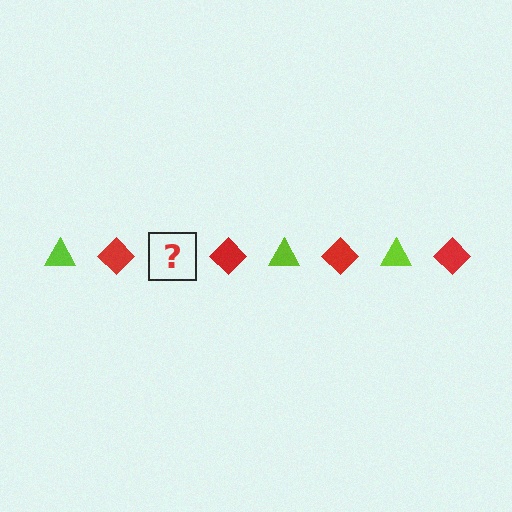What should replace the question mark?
The question mark should be replaced with a lime triangle.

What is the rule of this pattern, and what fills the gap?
The rule is that the pattern alternates between lime triangle and red diamond. The gap should be filled with a lime triangle.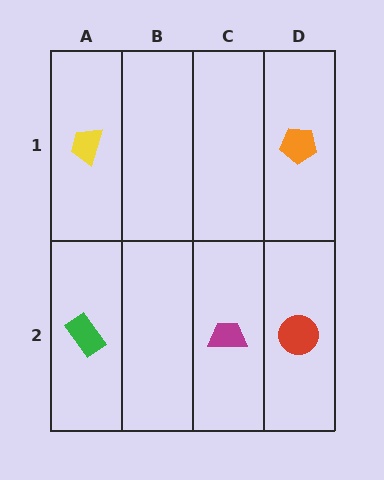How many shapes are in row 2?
3 shapes.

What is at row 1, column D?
An orange pentagon.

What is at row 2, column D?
A red circle.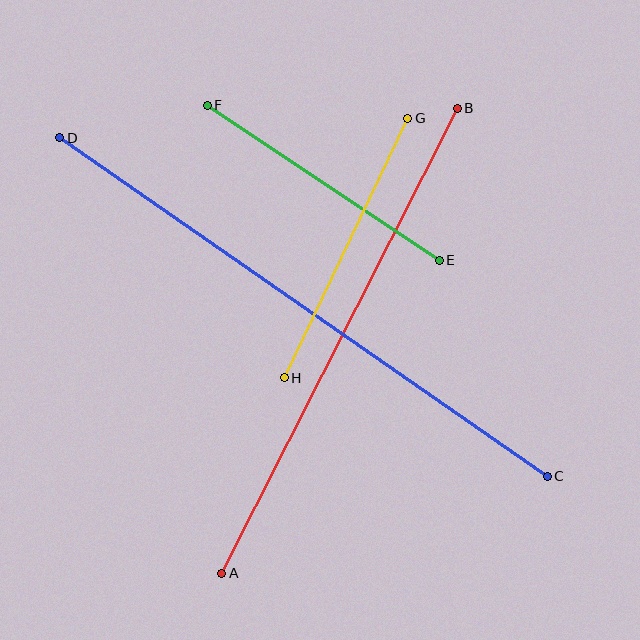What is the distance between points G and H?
The distance is approximately 287 pixels.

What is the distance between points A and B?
The distance is approximately 522 pixels.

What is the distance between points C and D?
The distance is approximately 594 pixels.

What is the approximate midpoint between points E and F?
The midpoint is at approximately (323, 183) pixels.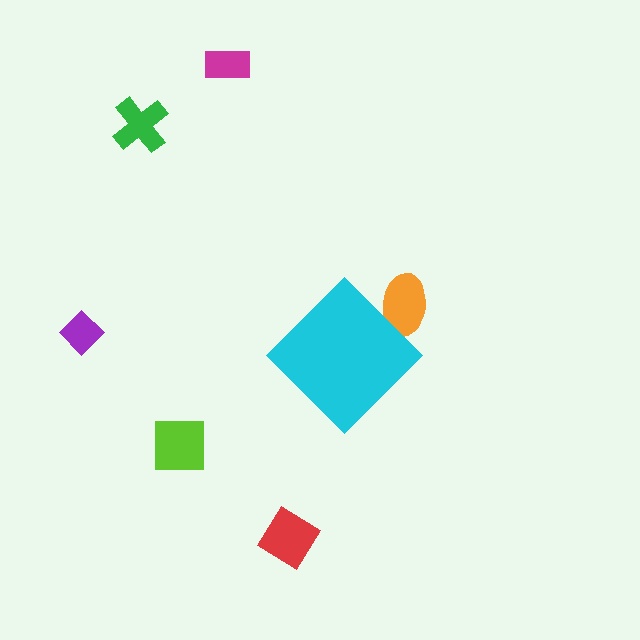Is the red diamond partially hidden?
No, the red diamond is fully visible.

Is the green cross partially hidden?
No, the green cross is fully visible.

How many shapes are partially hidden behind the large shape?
1 shape is partially hidden.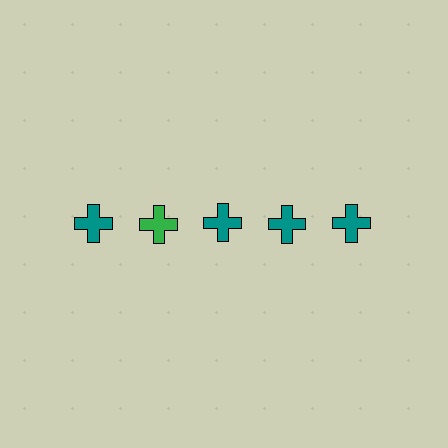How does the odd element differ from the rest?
It has a different color: green instead of teal.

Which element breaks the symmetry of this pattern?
The green cross in the top row, second from left column breaks the symmetry. All other shapes are teal crosses.